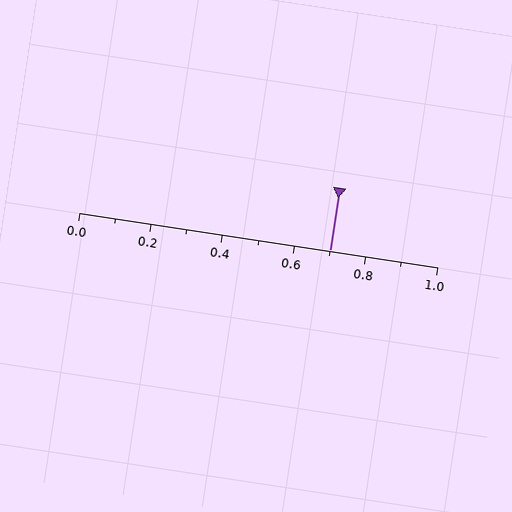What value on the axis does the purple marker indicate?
The marker indicates approximately 0.7.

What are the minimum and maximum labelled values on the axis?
The axis runs from 0.0 to 1.0.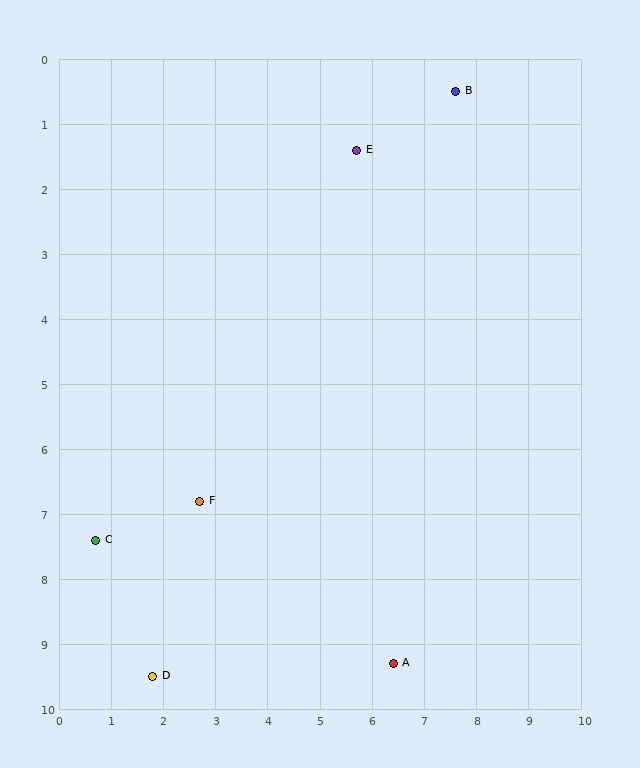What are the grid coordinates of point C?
Point C is at approximately (0.7, 7.4).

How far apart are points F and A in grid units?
Points F and A are about 4.5 grid units apart.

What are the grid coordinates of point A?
Point A is at approximately (6.4, 9.3).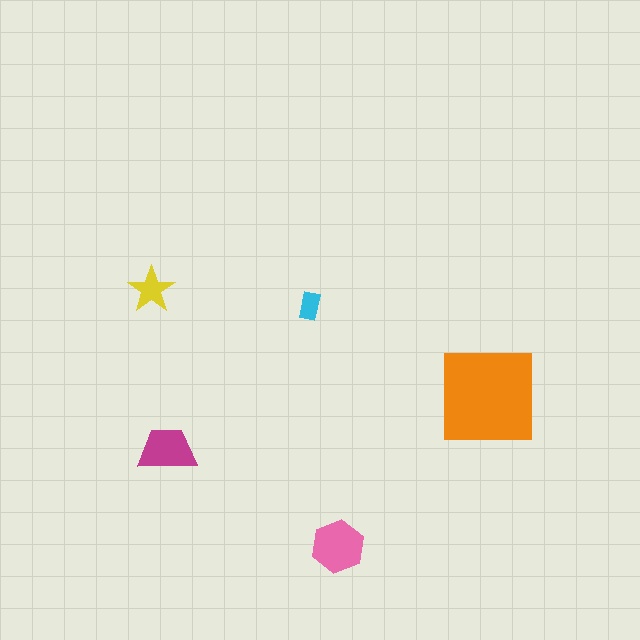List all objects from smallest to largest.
The cyan rectangle, the yellow star, the magenta trapezoid, the pink hexagon, the orange square.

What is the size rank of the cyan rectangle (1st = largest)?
5th.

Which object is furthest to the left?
The yellow star is leftmost.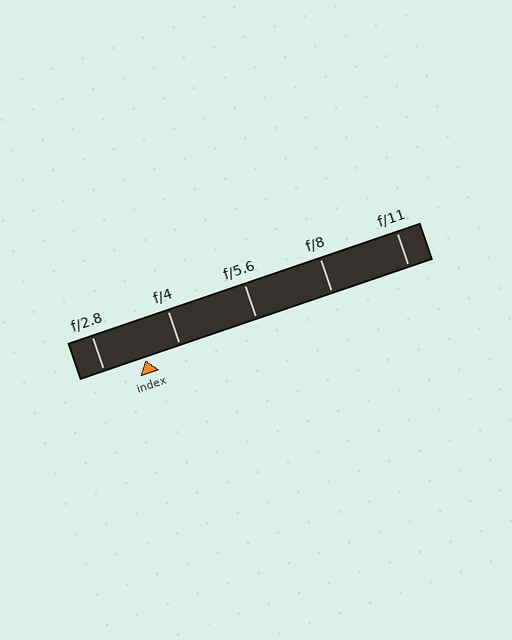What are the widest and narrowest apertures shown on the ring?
The widest aperture shown is f/2.8 and the narrowest is f/11.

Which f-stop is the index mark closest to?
The index mark is closest to f/4.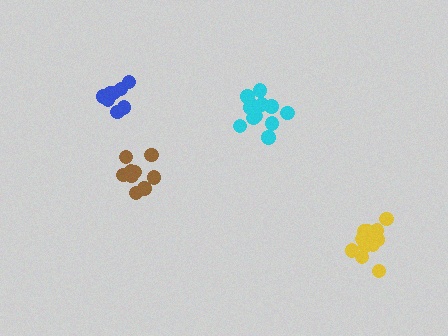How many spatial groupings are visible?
There are 4 spatial groupings.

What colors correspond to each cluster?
The clusters are colored: blue, cyan, yellow, brown.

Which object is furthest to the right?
The yellow cluster is rightmost.